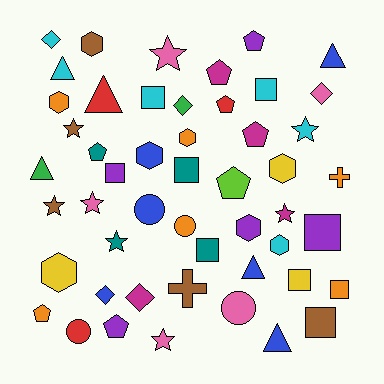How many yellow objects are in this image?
There are 3 yellow objects.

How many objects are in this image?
There are 50 objects.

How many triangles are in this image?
There are 6 triangles.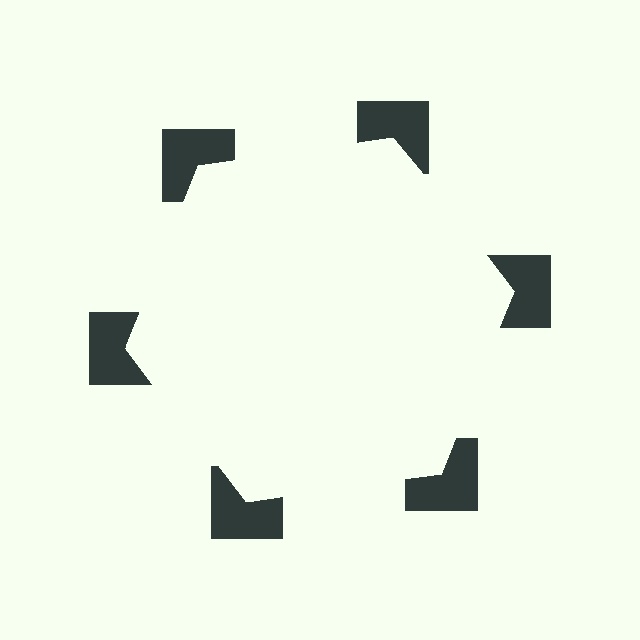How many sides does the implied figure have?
6 sides.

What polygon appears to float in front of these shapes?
An illusory hexagon — its edges are inferred from the aligned wedge cuts in the notched squares, not physically drawn.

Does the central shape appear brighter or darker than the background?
It typically appears slightly brighter than the background, even though no actual brightness change is drawn.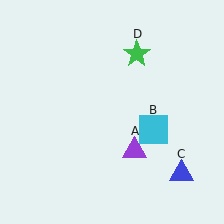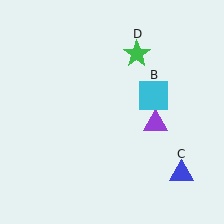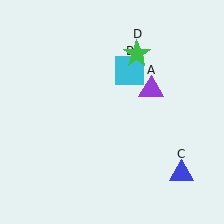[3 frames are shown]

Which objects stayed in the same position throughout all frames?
Blue triangle (object C) and green star (object D) remained stationary.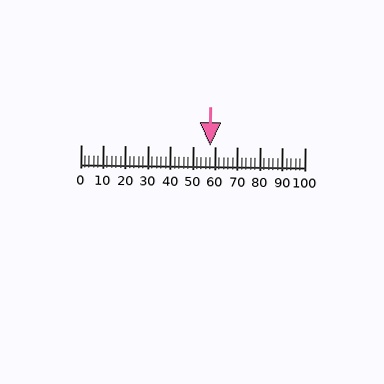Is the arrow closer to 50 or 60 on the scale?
The arrow is closer to 60.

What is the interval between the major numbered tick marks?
The major tick marks are spaced 10 units apart.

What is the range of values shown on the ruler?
The ruler shows values from 0 to 100.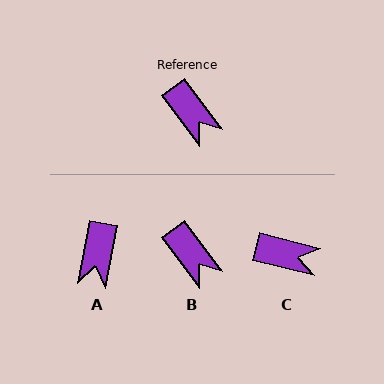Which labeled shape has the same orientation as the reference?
B.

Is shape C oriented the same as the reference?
No, it is off by about 40 degrees.